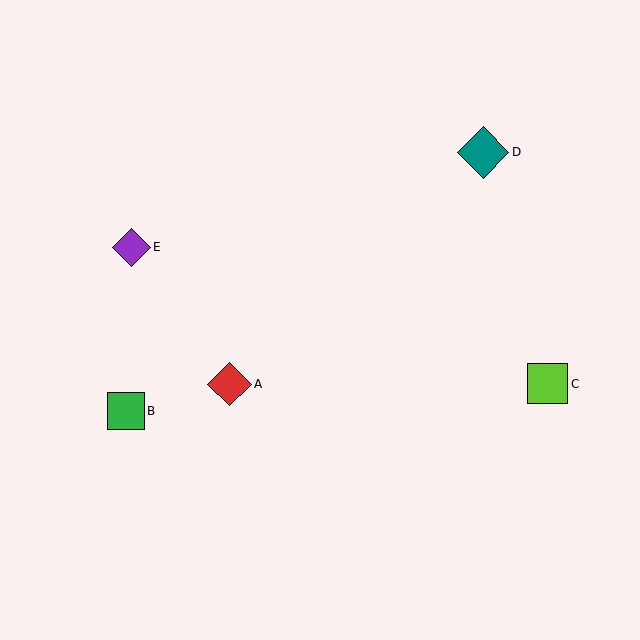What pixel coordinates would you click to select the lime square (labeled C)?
Click at (547, 384) to select the lime square C.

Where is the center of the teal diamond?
The center of the teal diamond is at (483, 152).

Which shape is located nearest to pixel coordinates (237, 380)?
The red diamond (labeled A) at (230, 384) is nearest to that location.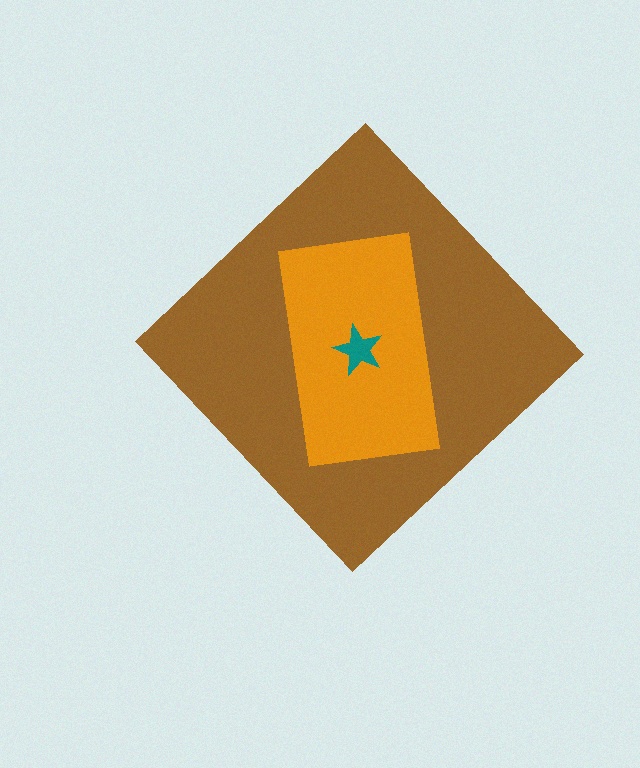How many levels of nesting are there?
3.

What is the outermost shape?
The brown diamond.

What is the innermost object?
The teal star.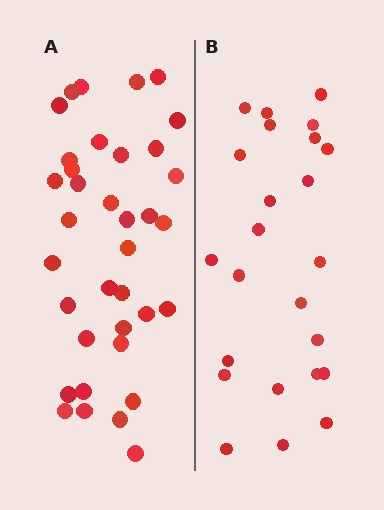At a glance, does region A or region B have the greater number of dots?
Region A (the left region) has more dots.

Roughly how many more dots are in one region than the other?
Region A has roughly 12 or so more dots than region B.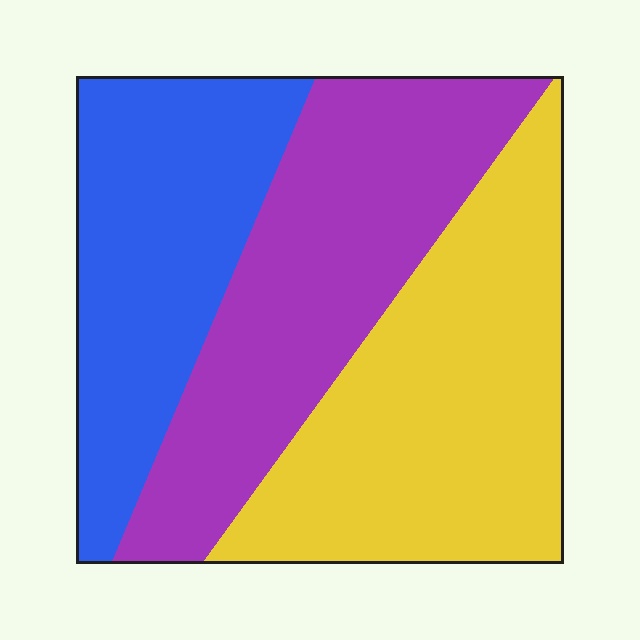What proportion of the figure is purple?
Purple takes up about one third (1/3) of the figure.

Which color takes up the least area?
Blue, at roughly 30%.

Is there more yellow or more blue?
Yellow.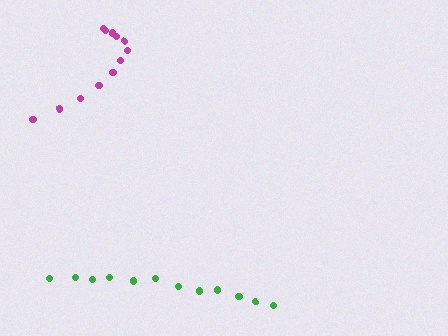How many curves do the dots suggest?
There are 2 distinct paths.